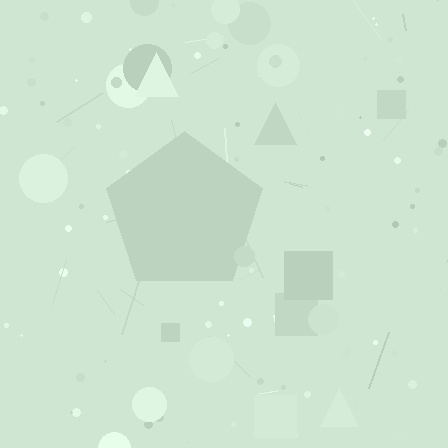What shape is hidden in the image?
A pentagon is hidden in the image.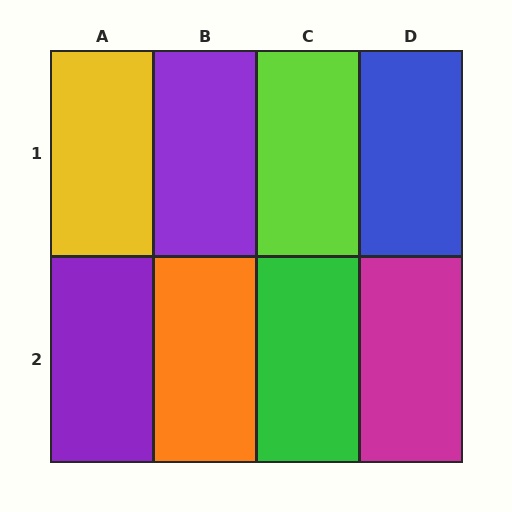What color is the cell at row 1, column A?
Yellow.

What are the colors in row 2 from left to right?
Purple, orange, green, magenta.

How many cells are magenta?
1 cell is magenta.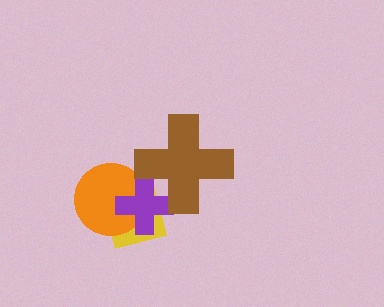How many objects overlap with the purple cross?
3 objects overlap with the purple cross.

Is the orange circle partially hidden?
Yes, it is partially covered by another shape.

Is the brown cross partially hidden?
No, no other shape covers it.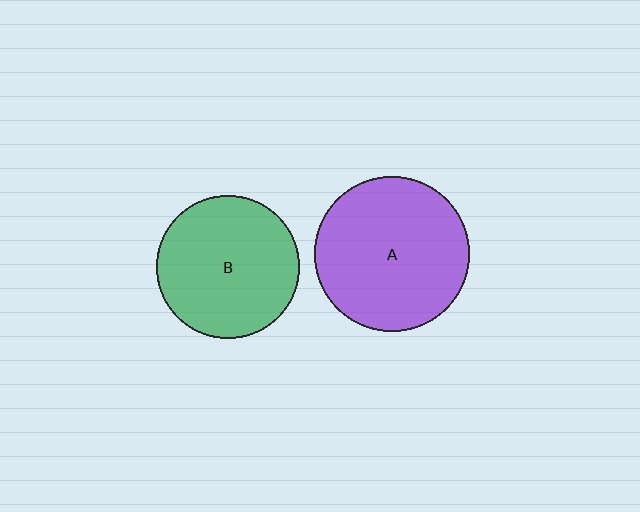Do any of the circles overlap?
No, none of the circles overlap.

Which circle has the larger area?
Circle A (purple).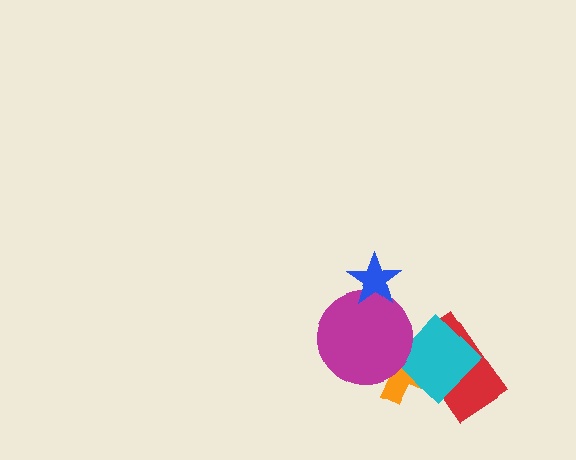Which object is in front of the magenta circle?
The blue star is in front of the magenta circle.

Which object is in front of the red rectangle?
The cyan diamond is in front of the red rectangle.